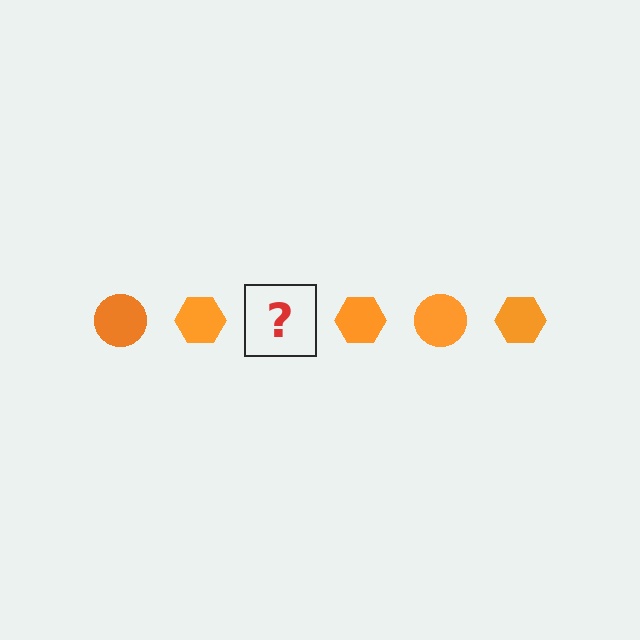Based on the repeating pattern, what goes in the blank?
The blank should be an orange circle.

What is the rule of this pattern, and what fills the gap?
The rule is that the pattern cycles through circle, hexagon shapes in orange. The gap should be filled with an orange circle.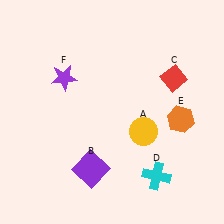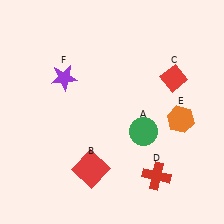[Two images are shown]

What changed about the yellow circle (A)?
In Image 1, A is yellow. In Image 2, it changed to green.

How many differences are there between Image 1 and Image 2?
There are 3 differences between the two images.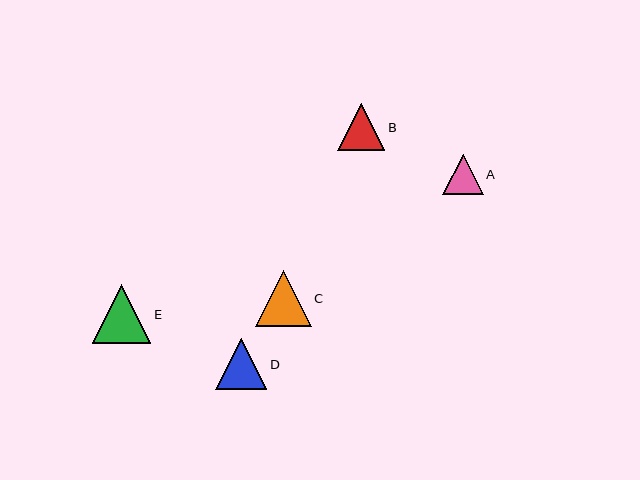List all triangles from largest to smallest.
From largest to smallest: E, C, D, B, A.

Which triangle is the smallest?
Triangle A is the smallest with a size of approximately 40 pixels.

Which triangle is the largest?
Triangle E is the largest with a size of approximately 58 pixels.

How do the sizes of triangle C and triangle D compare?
Triangle C and triangle D are approximately the same size.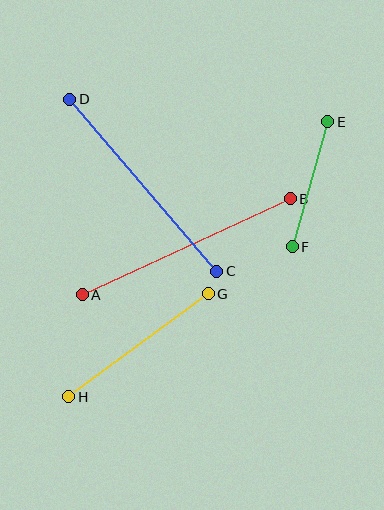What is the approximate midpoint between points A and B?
The midpoint is at approximately (186, 247) pixels.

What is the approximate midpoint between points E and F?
The midpoint is at approximately (310, 184) pixels.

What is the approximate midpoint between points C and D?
The midpoint is at approximately (143, 185) pixels.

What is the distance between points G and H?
The distance is approximately 173 pixels.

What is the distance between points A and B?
The distance is approximately 229 pixels.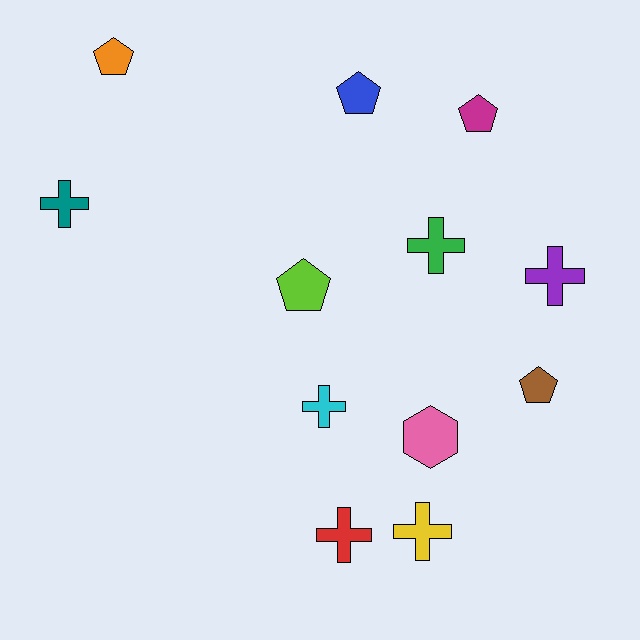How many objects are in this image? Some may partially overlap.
There are 12 objects.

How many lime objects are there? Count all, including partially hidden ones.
There is 1 lime object.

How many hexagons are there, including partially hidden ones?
There is 1 hexagon.